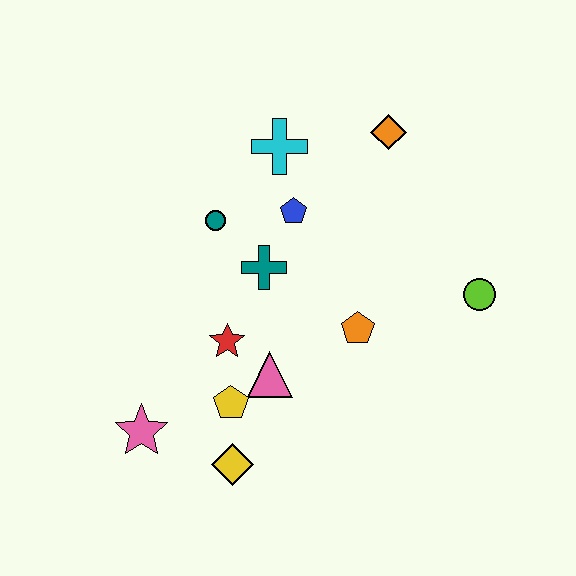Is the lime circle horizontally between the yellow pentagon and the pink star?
No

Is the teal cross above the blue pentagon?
No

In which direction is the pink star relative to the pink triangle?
The pink star is to the left of the pink triangle.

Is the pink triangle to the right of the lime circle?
No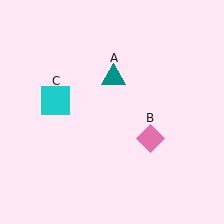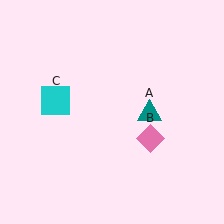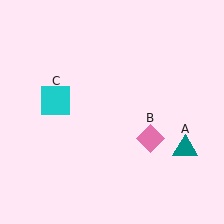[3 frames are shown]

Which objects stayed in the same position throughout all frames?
Pink diamond (object B) and cyan square (object C) remained stationary.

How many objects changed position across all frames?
1 object changed position: teal triangle (object A).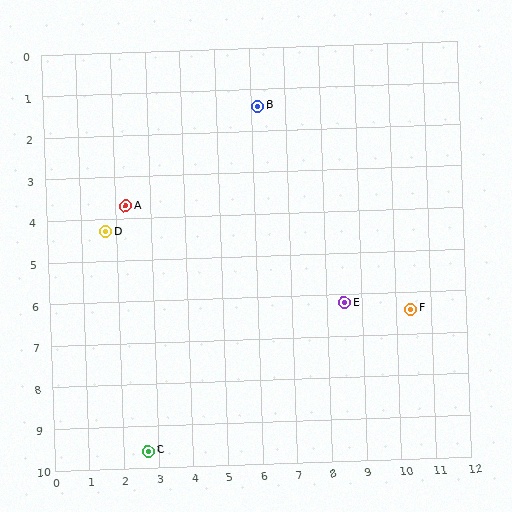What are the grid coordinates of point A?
Point A is at approximately (2.3, 3.7).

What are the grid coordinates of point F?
Point F is at approximately (10.4, 6.4).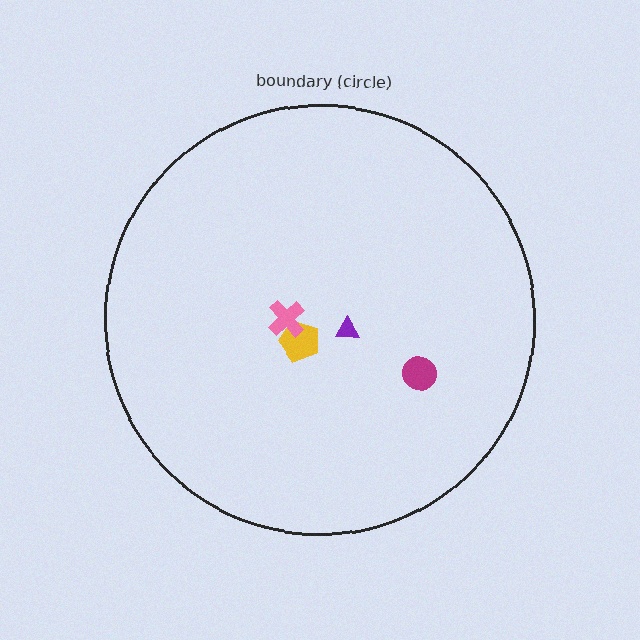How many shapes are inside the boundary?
4 inside, 0 outside.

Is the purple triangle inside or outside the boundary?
Inside.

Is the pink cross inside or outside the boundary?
Inside.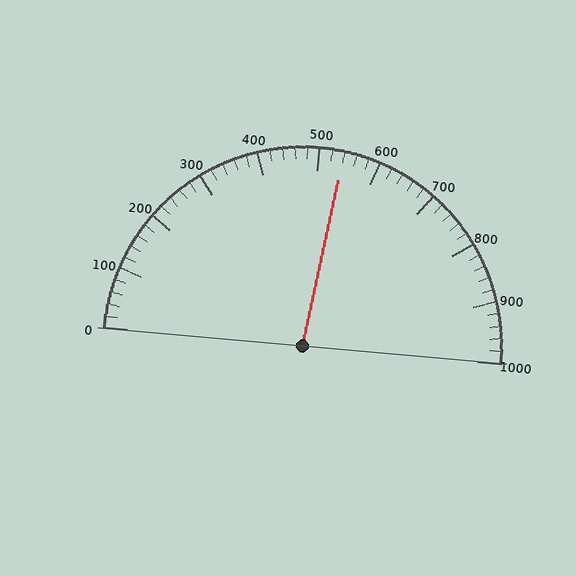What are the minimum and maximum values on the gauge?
The gauge ranges from 0 to 1000.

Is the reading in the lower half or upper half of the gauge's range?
The reading is in the upper half of the range (0 to 1000).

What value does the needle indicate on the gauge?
The needle indicates approximately 540.